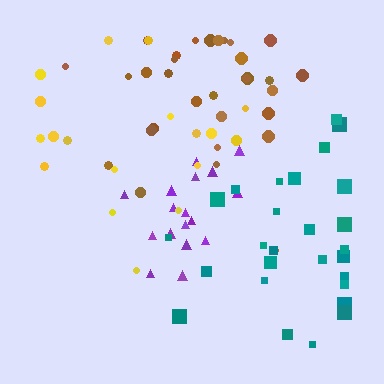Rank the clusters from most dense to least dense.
purple, brown, teal, yellow.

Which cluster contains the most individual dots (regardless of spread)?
Brown (31).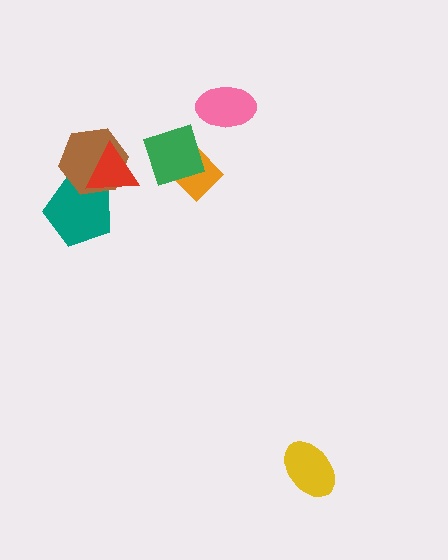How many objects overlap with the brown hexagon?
2 objects overlap with the brown hexagon.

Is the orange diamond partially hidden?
Yes, it is partially covered by another shape.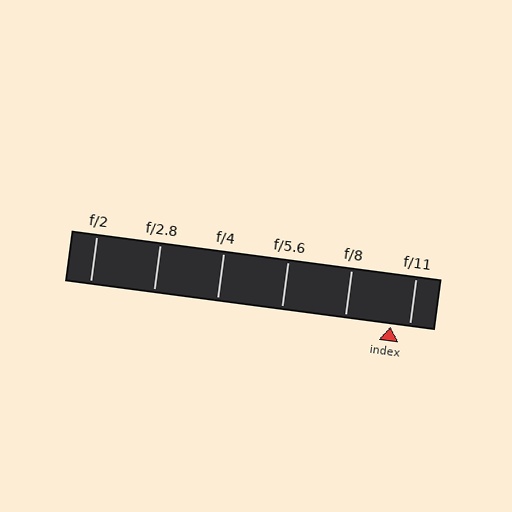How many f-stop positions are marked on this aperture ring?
There are 6 f-stop positions marked.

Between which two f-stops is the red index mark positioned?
The index mark is between f/8 and f/11.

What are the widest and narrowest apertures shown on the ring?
The widest aperture shown is f/2 and the narrowest is f/11.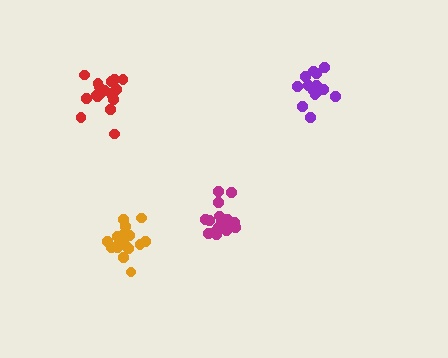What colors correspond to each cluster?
The clusters are colored: purple, magenta, red, orange.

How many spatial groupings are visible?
There are 4 spatial groupings.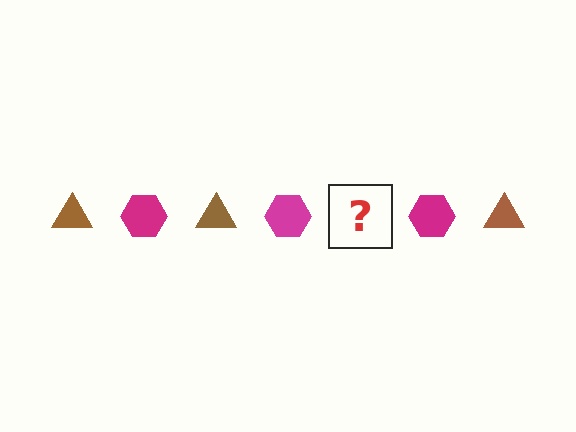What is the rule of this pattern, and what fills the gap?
The rule is that the pattern alternates between brown triangle and magenta hexagon. The gap should be filled with a brown triangle.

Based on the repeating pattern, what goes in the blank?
The blank should be a brown triangle.